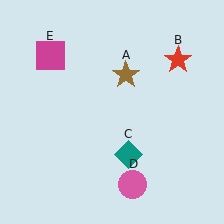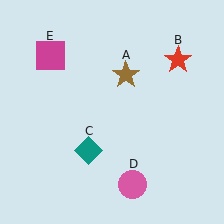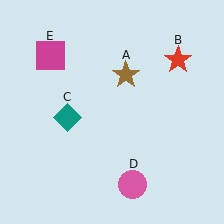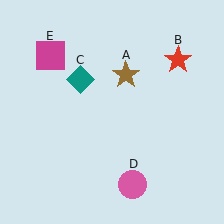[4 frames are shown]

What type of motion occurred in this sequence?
The teal diamond (object C) rotated clockwise around the center of the scene.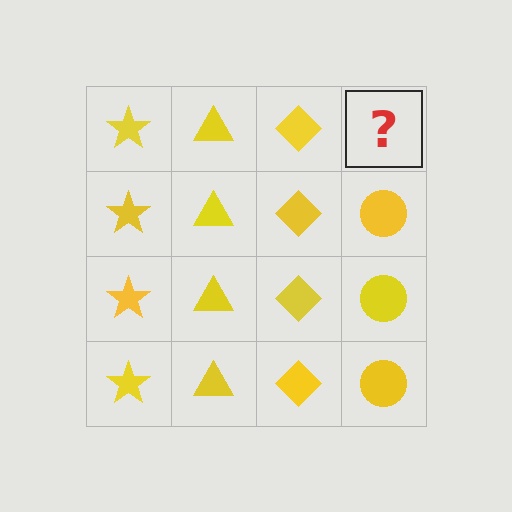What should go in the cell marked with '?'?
The missing cell should contain a yellow circle.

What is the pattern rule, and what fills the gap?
The rule is that each column has a consistent shape. The gap should be filled with a yellow circle.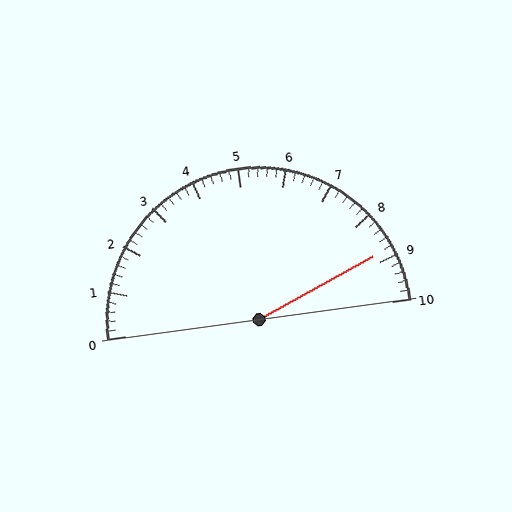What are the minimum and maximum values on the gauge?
The gauge ranges from 0 to 10.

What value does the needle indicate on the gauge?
The needle indicates approximately 8.8.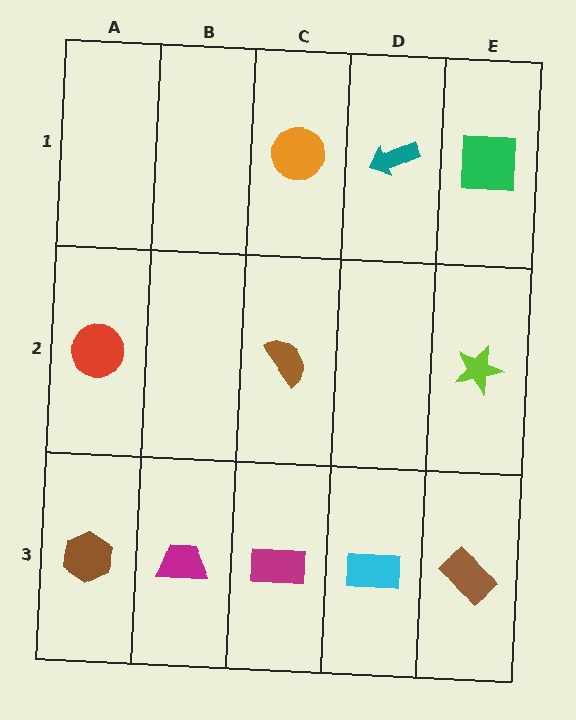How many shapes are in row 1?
3 shapes.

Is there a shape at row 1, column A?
No, that cell is empty.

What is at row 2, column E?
A lime star.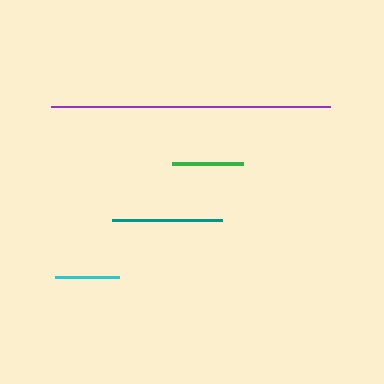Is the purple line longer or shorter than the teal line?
The purple line is longer than the teal line.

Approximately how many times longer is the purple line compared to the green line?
The purple line is approximately 3.9 times the length of the green line.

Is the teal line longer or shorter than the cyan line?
The teal line is longer than the cyan line.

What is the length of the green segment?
The green segment is approximately 71 pixels long.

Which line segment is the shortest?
The cyan line is the shortest at approximately 64 pixels.